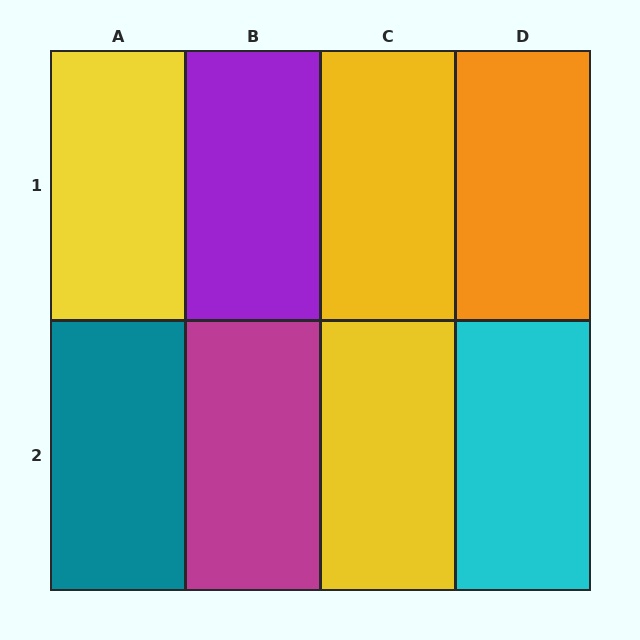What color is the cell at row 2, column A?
Teal.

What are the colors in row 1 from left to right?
Yellow, purple, yellow, orange.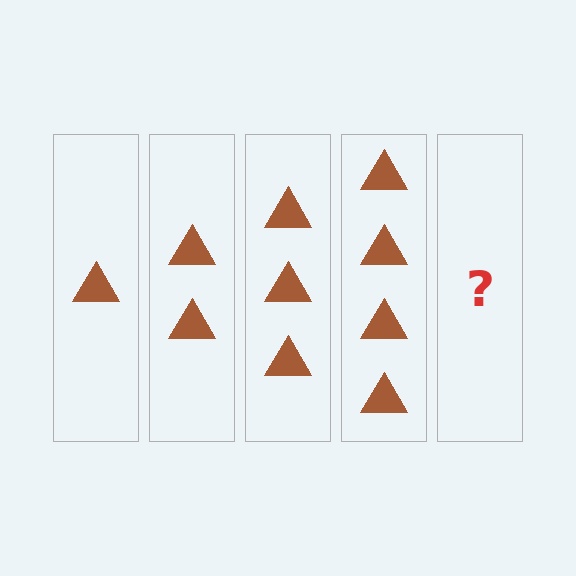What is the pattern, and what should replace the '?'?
The pattern is that each step adds one more triangle. The '?' should be 5 triangles.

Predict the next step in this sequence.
The next step is 5 triangles.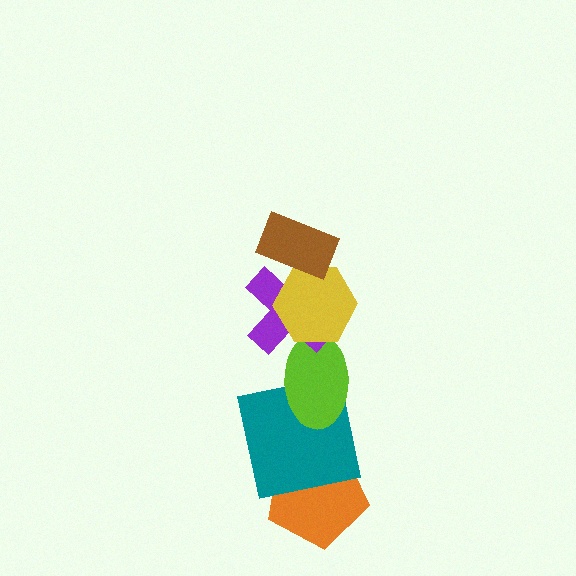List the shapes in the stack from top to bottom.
From top to bottom: the brown rectangle, the yellow hexagon, the purple cross, the lime ellipse, the teal square, the orange pentagon.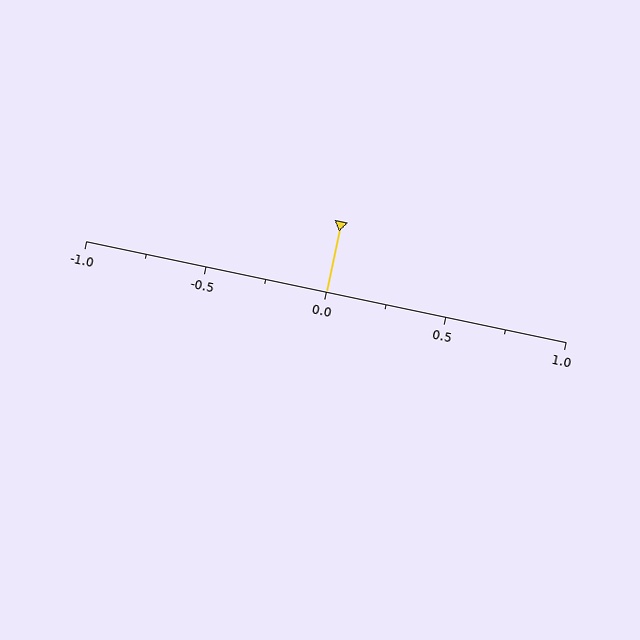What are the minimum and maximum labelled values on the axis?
The axis runs from -1.0 to 1.0.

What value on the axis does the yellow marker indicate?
The marker indicates approximately 0.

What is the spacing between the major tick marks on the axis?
The major ticks are spaced 0.5 apart.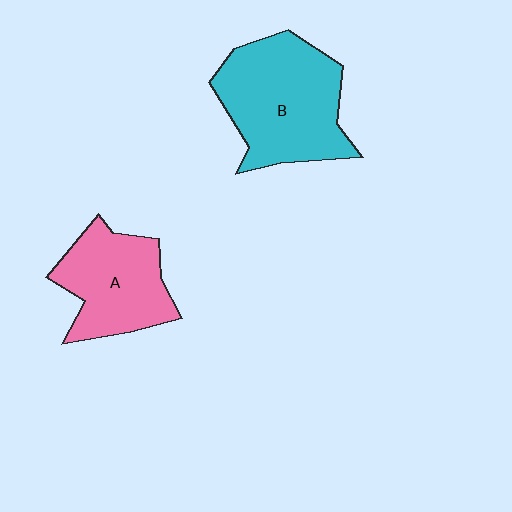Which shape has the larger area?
Shape B (cyan).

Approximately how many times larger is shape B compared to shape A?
Approximately 1.4 times.